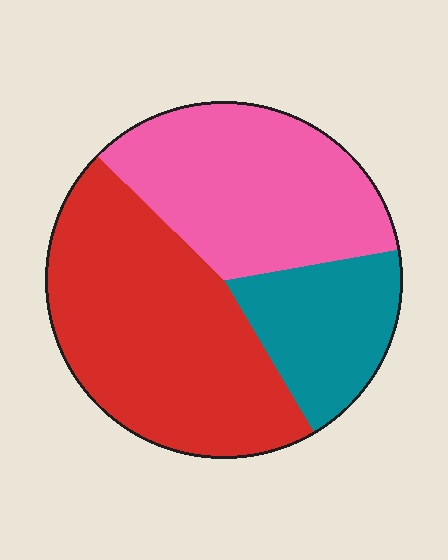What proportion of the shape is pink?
Pink covers about 35% of the shape.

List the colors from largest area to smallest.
From largest to smallest: red, pink, teal.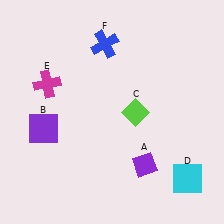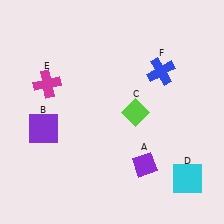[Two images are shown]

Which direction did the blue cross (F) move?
The blue cross (F) moved right.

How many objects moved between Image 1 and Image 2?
1 object moved between the two images.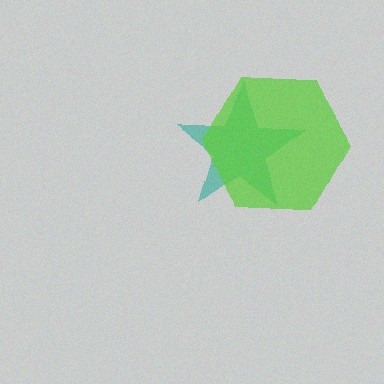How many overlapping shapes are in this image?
There are 2 overlapping shapes in the image.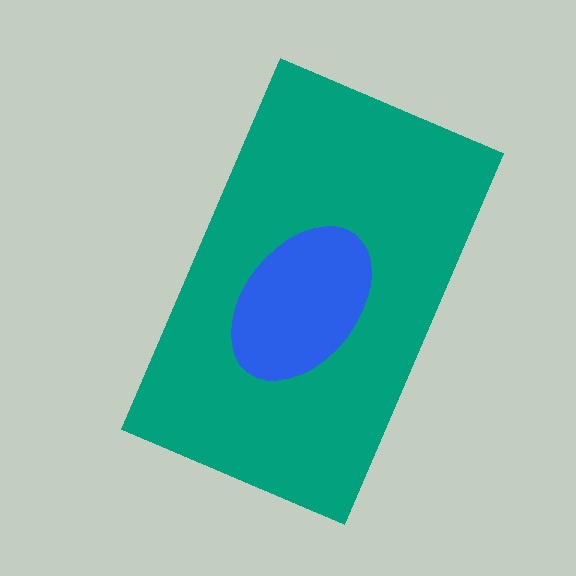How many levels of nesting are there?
2.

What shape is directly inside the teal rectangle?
The blue ellipse.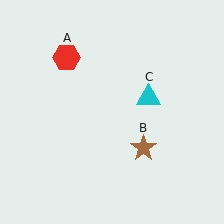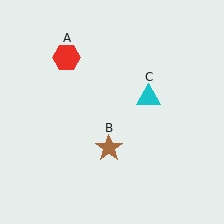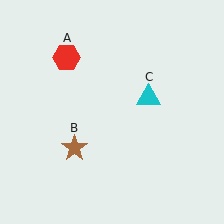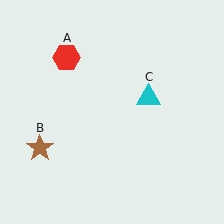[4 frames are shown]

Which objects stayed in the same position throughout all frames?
Red hexagon (object A) and cyan triangle (object C) remained stationary.